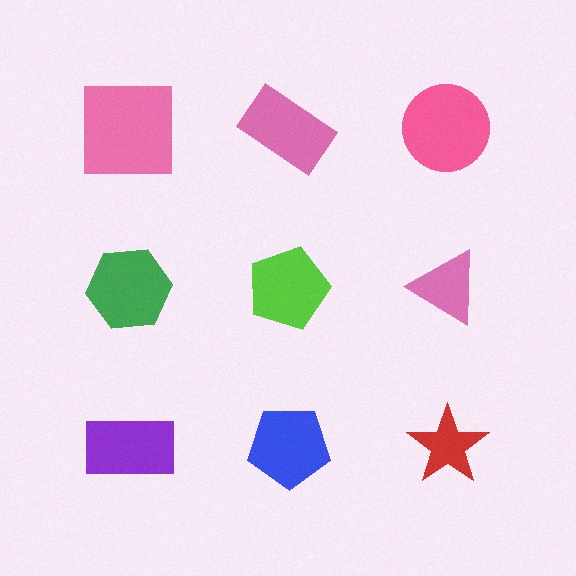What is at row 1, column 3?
A pink circle.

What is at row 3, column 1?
A purple rectangle.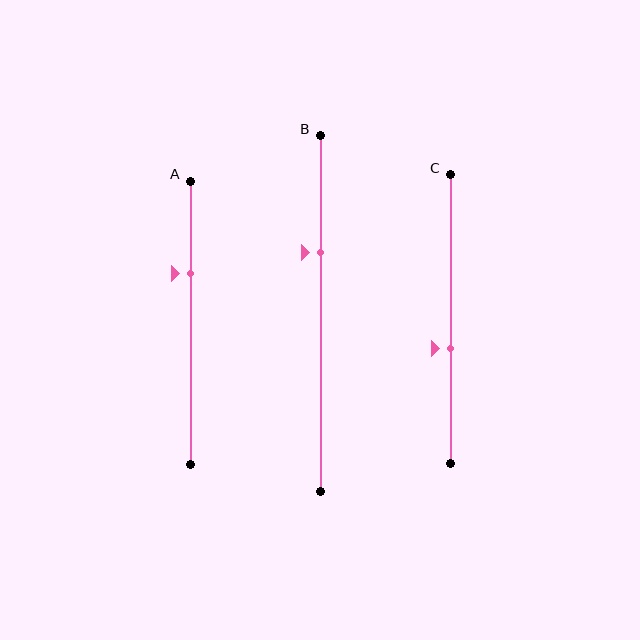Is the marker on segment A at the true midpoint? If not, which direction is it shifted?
No, the marker on segment A is shifted upward by about 18% of the segment length.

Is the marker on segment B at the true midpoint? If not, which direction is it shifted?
No, the marker on segment B is shifted upward by about 17% of the segment length.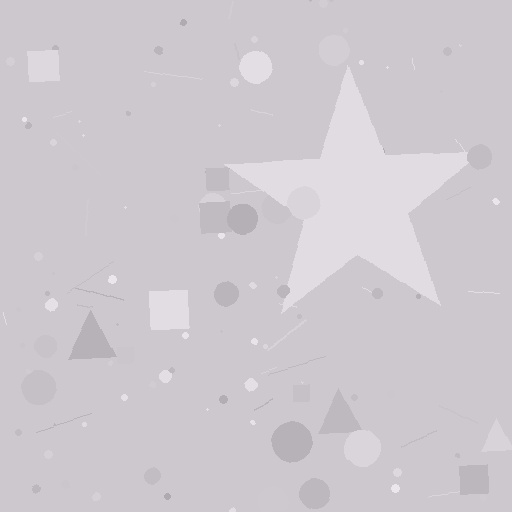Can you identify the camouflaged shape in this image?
The camouflaged shape is a star.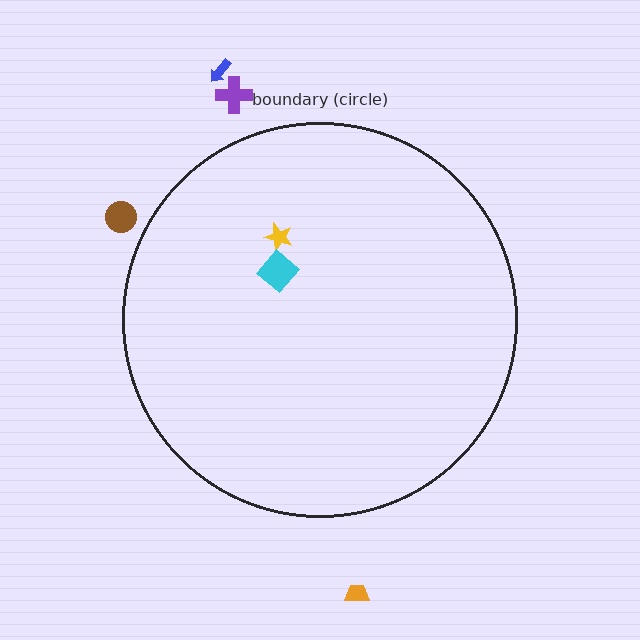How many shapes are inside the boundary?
2 inside, 4 outside.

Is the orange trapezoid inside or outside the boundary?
Outside.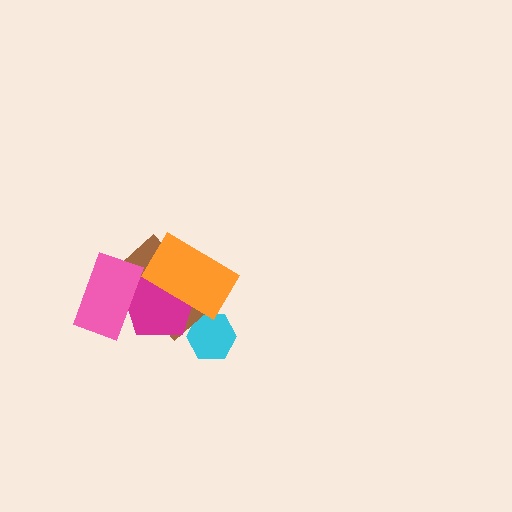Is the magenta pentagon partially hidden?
Yes, it is partially covered by another shape.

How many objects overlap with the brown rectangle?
3 objects overlap with the brown rectangle.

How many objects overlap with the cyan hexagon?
0 objects overlap with the cyan hexagon.